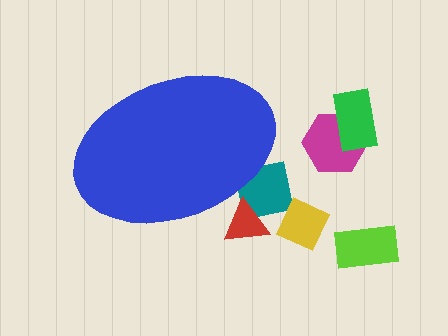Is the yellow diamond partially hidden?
No, the yellow diamond is fully visible.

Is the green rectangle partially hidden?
No, the green rectangle is fully visible.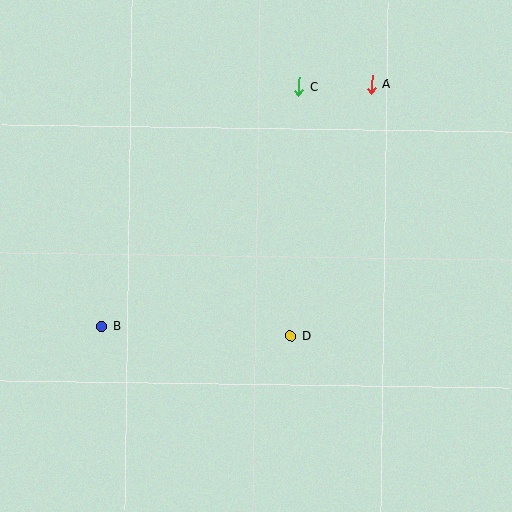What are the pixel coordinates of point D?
Point D is at (291, 336).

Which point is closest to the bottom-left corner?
Point B is closest to the bottom-left corner.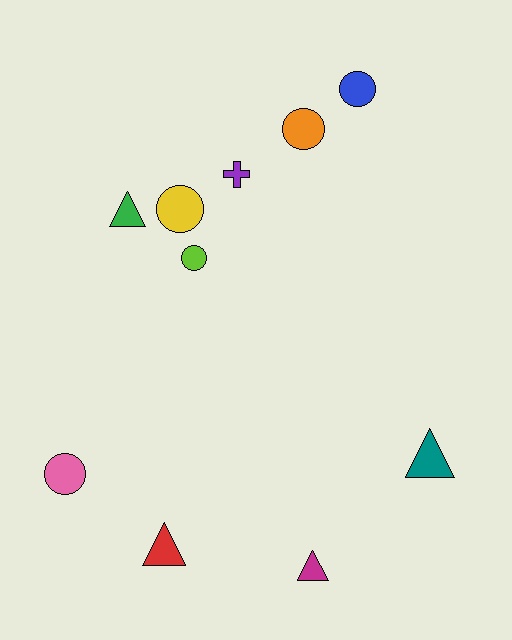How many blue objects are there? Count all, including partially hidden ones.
There is 1 blue object.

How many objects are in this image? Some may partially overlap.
There are 10 objects.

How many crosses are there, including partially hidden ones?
There is 1 cross.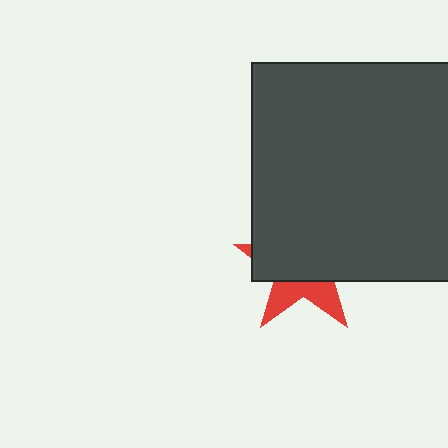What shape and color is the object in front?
The object in front is a dark gray square.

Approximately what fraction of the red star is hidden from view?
Roughly 66% of the red star is hidden behind the dark gray square.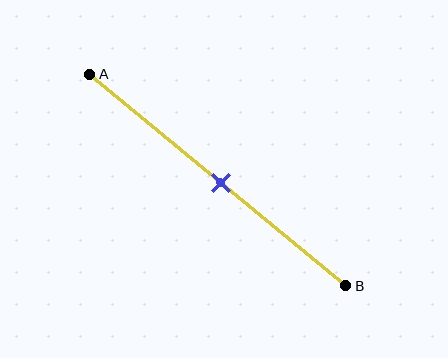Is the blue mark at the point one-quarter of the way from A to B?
No, the mark is at about 50% from A, not at the 25% one-quarter point.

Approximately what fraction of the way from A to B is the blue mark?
The blue mark is approximately 50% of the way from A to B.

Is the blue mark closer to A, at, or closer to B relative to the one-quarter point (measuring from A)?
The blue mark is closer to point B than the one-quarter point of segment AB.